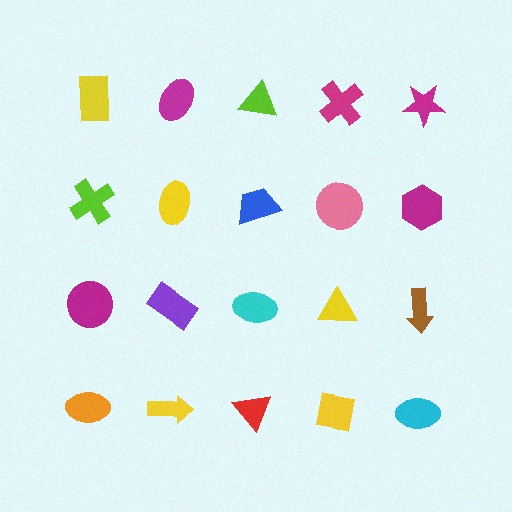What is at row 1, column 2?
A magenta ellipse.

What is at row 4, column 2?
A yellow arrow.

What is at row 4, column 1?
An orange ellipse.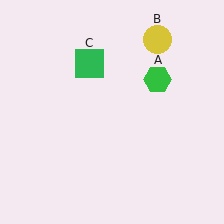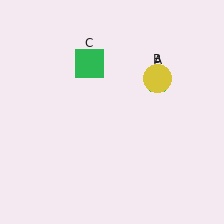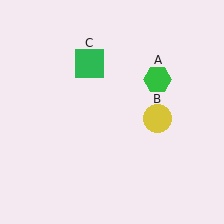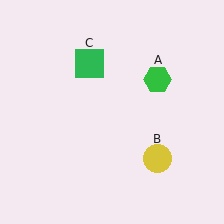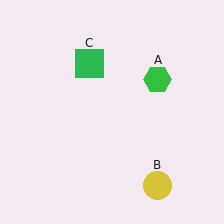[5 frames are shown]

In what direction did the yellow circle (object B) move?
The yellow circle (object B) moved down.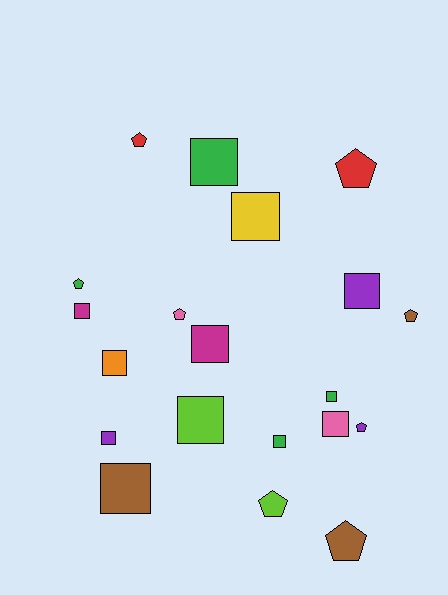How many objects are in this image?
There are 20 objects.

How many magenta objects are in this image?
There are 2 magenta objects.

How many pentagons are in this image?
There are 8 pentagons.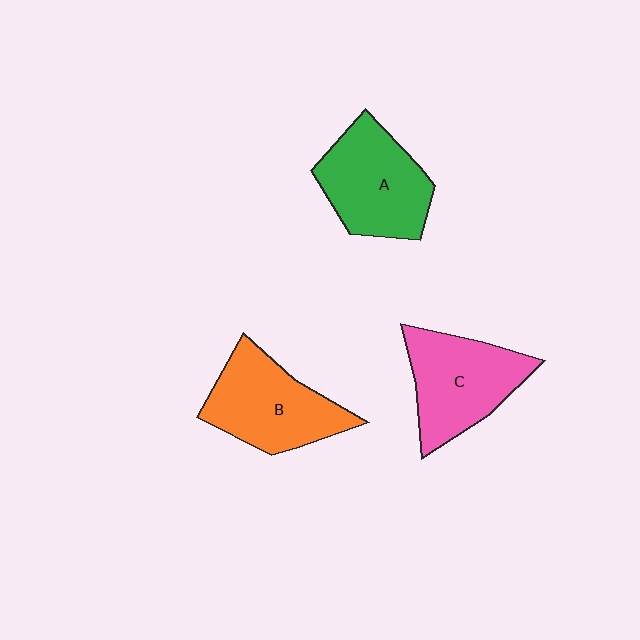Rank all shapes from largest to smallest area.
From largest to smallest: A (green), B (orange), C (pink).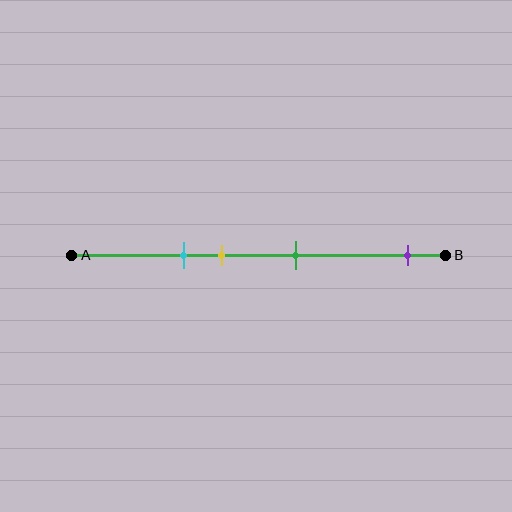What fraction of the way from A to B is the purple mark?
The purple mark is approximately 90% (0.9) of the way from A to B.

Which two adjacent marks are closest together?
The cyan and yellow marks are the closest adjacent pair.